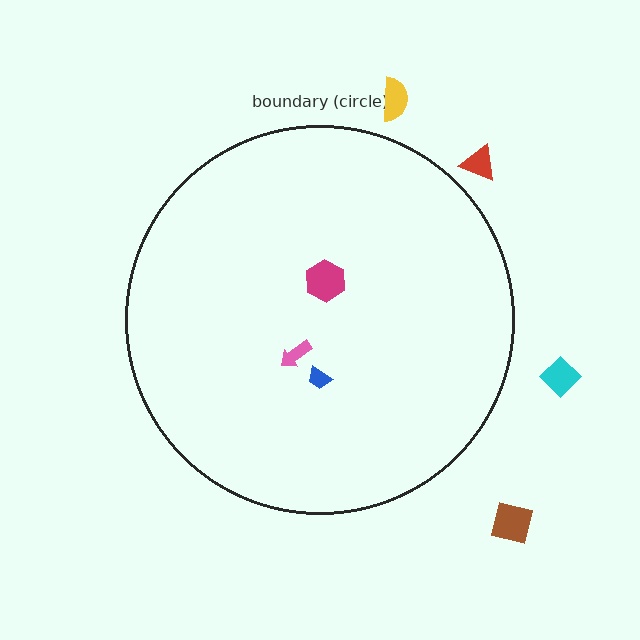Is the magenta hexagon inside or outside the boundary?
Inside.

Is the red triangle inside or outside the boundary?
Outside.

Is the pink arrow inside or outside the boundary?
Inside.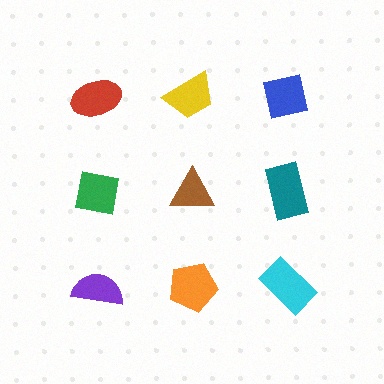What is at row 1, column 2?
A yellow trapezoid.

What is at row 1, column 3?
A blue square.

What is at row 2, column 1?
A green square.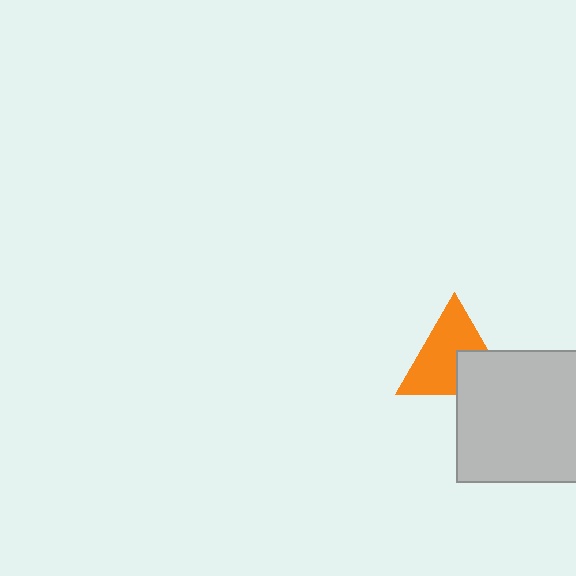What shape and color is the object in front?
The object in front is a light gray square.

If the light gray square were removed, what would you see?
You would see the complete orange triangle.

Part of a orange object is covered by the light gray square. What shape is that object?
It is a triangle.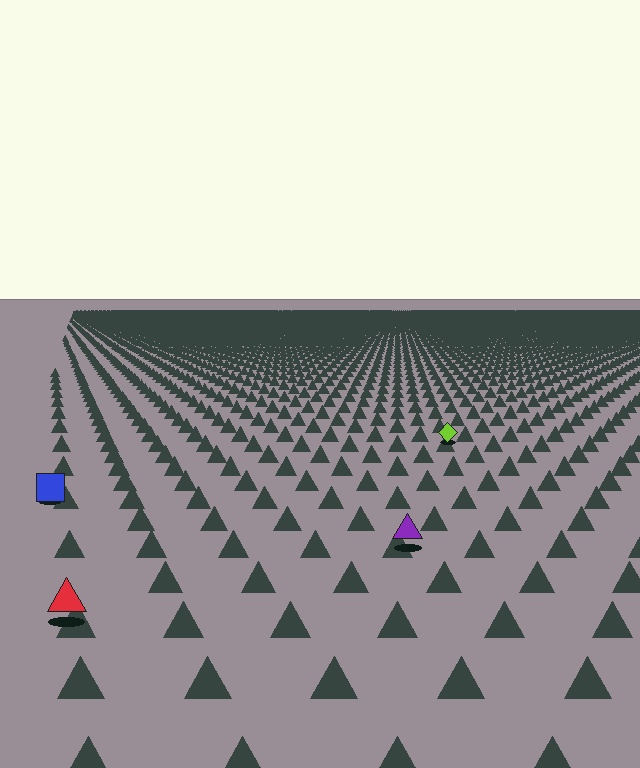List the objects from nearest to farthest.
From nearest to farthest: the red triangle, the purple triangle, the blue square, the lime diamond.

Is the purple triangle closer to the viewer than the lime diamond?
Yes. The purple triangle is closer — you can tell from the texture gradient: the ground texture is coarser near it.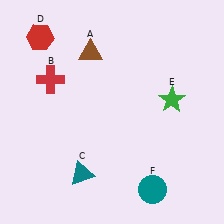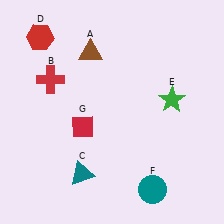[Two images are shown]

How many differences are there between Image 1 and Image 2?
There is 1 difference between the two images.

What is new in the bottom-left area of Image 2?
A red diamond (G) was added in the bottom-left area of Image 2.